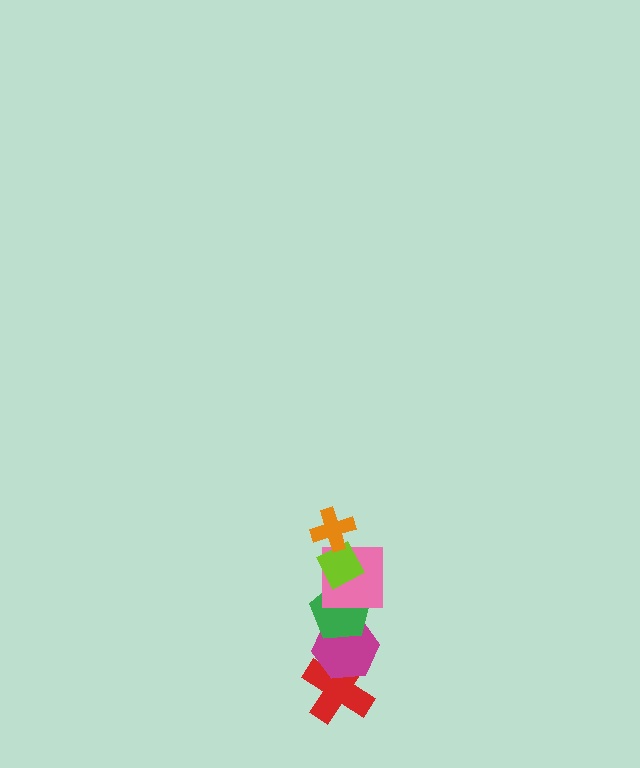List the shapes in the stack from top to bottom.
From top to bottom: the orange cross, the lime diamond, the pink square, the green pentagon, the magenta hexagon, the red cross.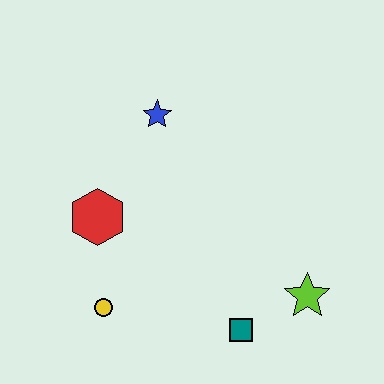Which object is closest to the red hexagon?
The yellow circle is closest to the red hexagon.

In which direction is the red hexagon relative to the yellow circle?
The red hexagon is above the yellow circle.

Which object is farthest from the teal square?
The blue star is farthest from the teal square.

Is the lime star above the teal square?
Yes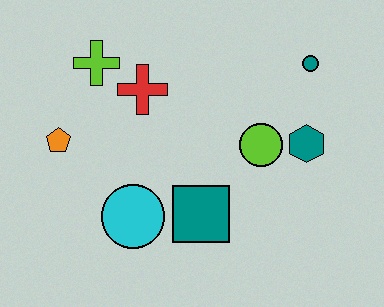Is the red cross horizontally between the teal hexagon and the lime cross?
Yes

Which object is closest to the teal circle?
The teal hexagon is closest to the teal circle.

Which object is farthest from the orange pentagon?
The teal circle is farthest from the orange pentagon.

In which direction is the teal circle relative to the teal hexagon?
The teal circle is above the teal hexagon.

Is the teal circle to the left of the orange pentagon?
No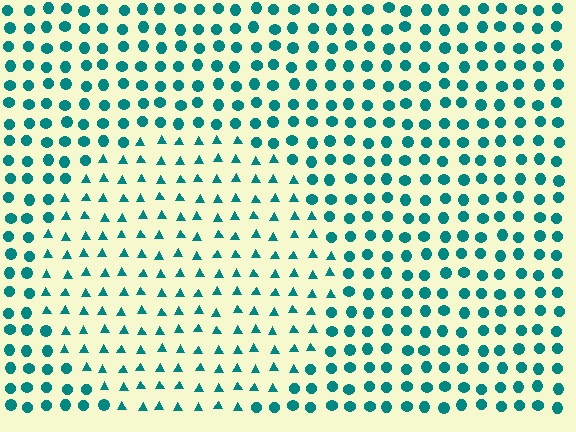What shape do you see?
I see a circle.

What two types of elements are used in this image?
The image uses triangles inside the circle region and circles outside it.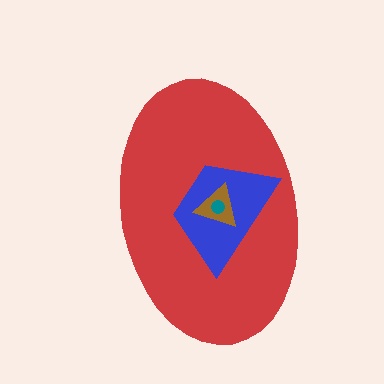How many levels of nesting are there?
4.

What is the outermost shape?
The red ellipse.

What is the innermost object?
The teal circle.